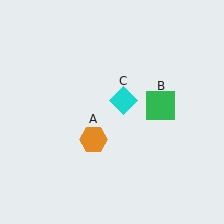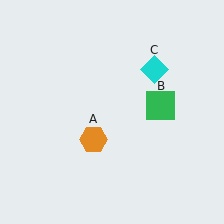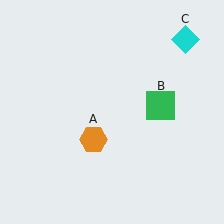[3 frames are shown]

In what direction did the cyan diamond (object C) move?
The cyan diamond (object C) moved up and to the right.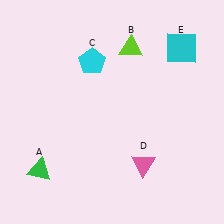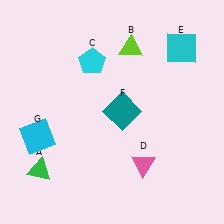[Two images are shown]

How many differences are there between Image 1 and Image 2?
There are 2 differences between the two images.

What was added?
A teal square (F), a cyan square (G) were added in Image 2.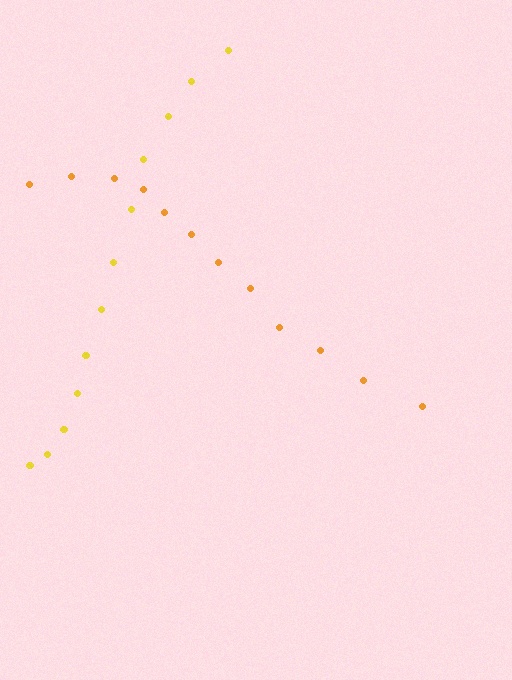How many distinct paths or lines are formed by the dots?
There are 2 distinct paths.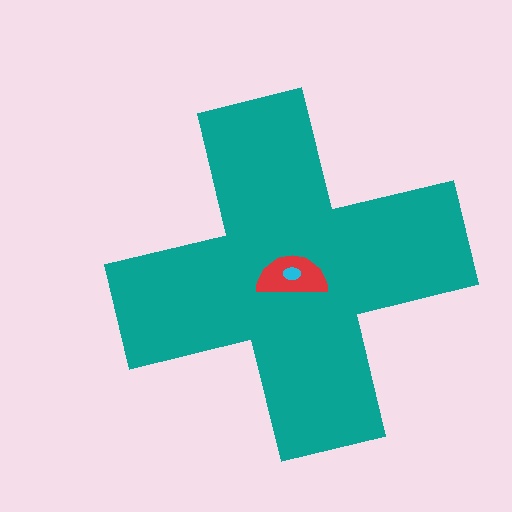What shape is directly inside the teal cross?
The red semicircle.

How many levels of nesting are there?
3.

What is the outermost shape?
The teal cross.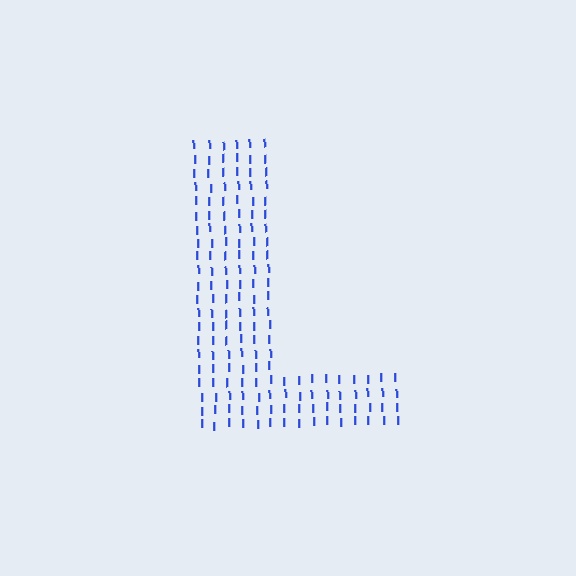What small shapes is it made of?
It is made of small letter I's.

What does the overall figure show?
The overall figure shows the letter L.